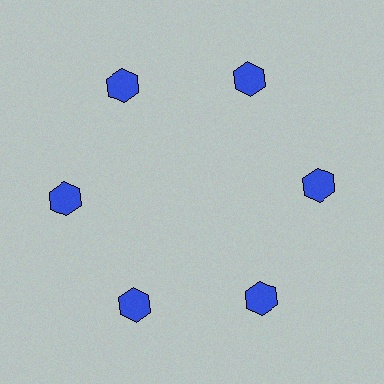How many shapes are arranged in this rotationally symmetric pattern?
There are 6 shapes, arranged in 6 groups of 1.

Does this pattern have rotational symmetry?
Yes, this pattern has 6-fold rotational symmetry. It looks the same after rotating 60 degrees around the center.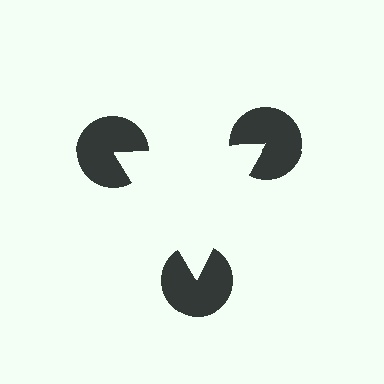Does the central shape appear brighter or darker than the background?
It typically appears slightly brighter than the background, even though no actual brightness change is drawn.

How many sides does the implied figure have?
3 sides.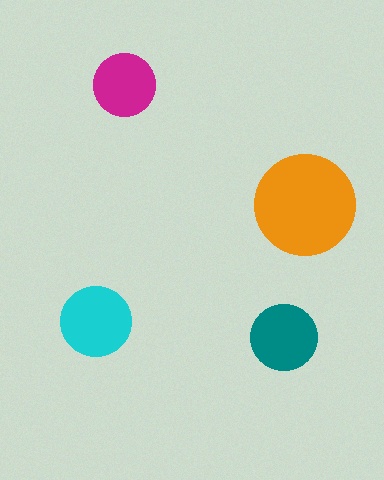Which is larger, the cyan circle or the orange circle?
The orange one.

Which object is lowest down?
The teal circle is bottommost.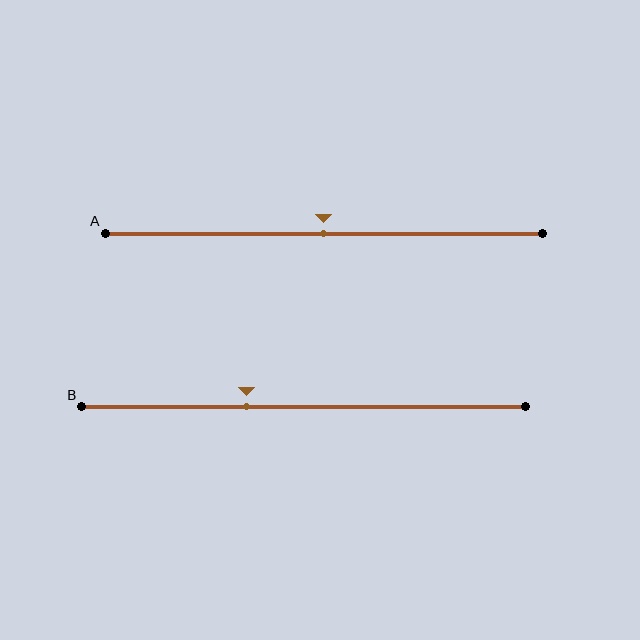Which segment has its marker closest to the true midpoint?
Segment A has its marker closest to the true midpoint.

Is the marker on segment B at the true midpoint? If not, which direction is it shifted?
No, the marker on segment B is shifted to the left by about 13% of the segment length.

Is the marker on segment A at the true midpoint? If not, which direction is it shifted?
Yes, the marker on segment A is at the true midpoint.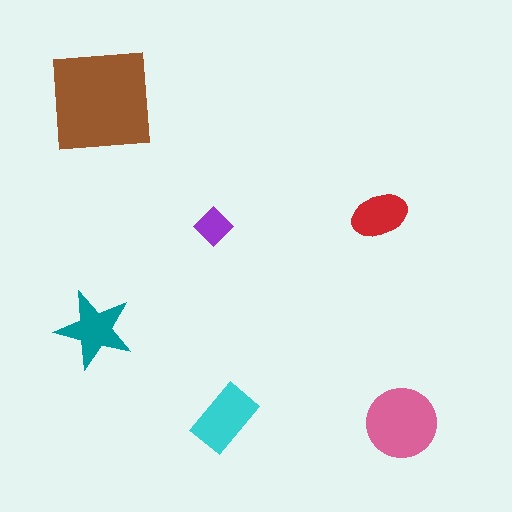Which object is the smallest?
The purple diamond.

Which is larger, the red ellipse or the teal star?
The teal star.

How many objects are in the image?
There are 6 objects in the image.